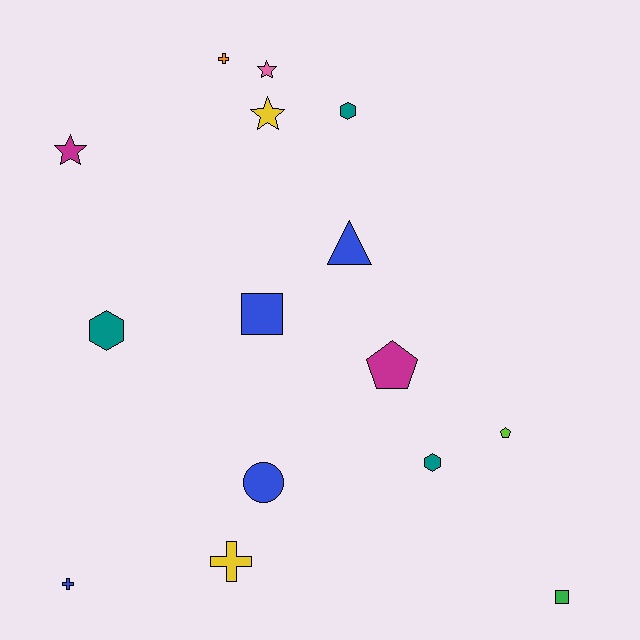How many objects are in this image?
There are 15 objects.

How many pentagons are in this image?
There are 2 pentagons.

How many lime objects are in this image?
There is 1 lime object.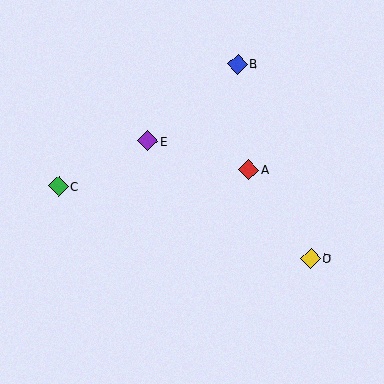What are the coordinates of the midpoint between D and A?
The midpoint between D and A is at (279, 214).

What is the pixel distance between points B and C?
The distance between B and C is 217 pixels.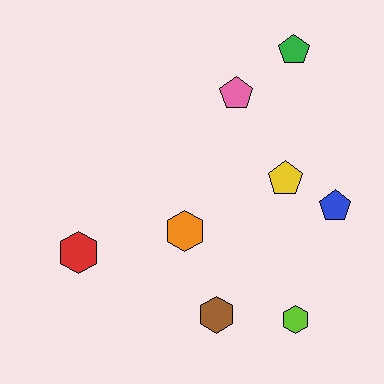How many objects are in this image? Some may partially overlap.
There are 8 objects.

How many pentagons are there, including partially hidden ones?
There are 4 pentagons.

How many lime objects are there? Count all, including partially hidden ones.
There is 1 lime object.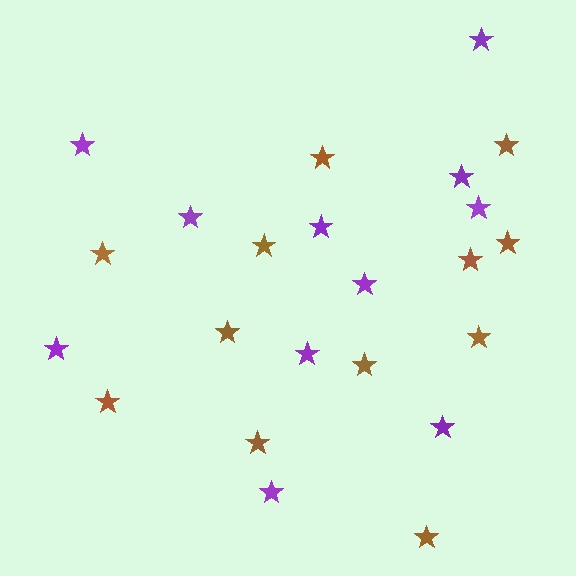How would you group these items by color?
There are 2 groups: one group of brown stars (12) and one group of purple stars (11).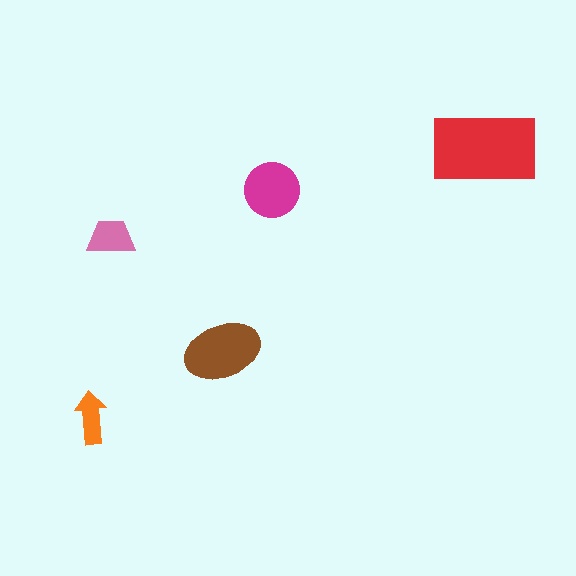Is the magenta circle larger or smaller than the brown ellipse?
Smaller.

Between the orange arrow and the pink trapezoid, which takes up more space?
The pink trapezoid.